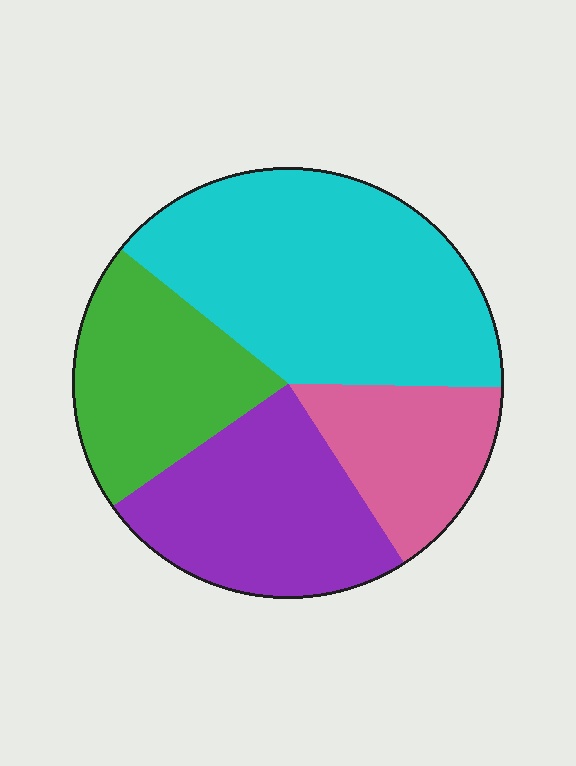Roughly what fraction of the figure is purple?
Purple covers 24% of the figure.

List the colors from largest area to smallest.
From largest to smallest: cyan, purple, green, pink.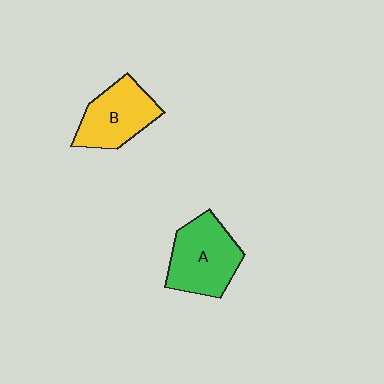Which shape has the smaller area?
Shape B (yellow).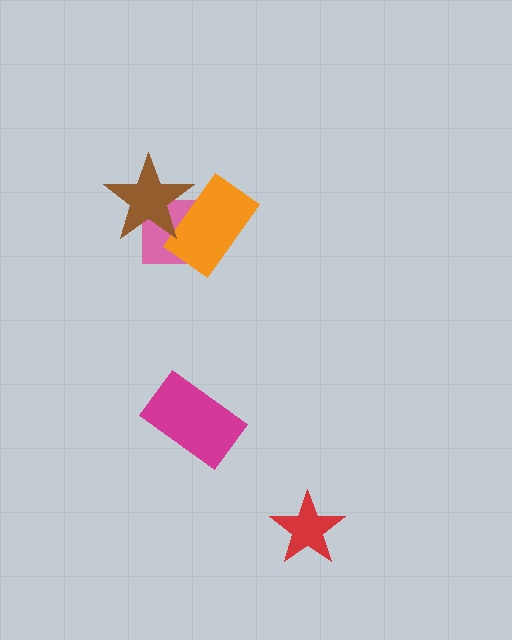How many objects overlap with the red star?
0 objects overlap with the red star.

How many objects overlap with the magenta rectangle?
0 objects overlap with the magenta rectangle.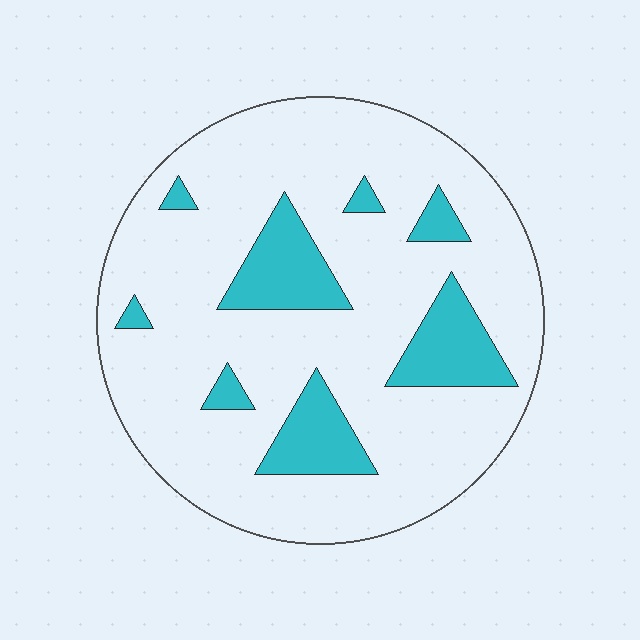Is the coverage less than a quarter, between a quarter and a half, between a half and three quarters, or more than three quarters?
Less than a quarter.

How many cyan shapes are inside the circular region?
8.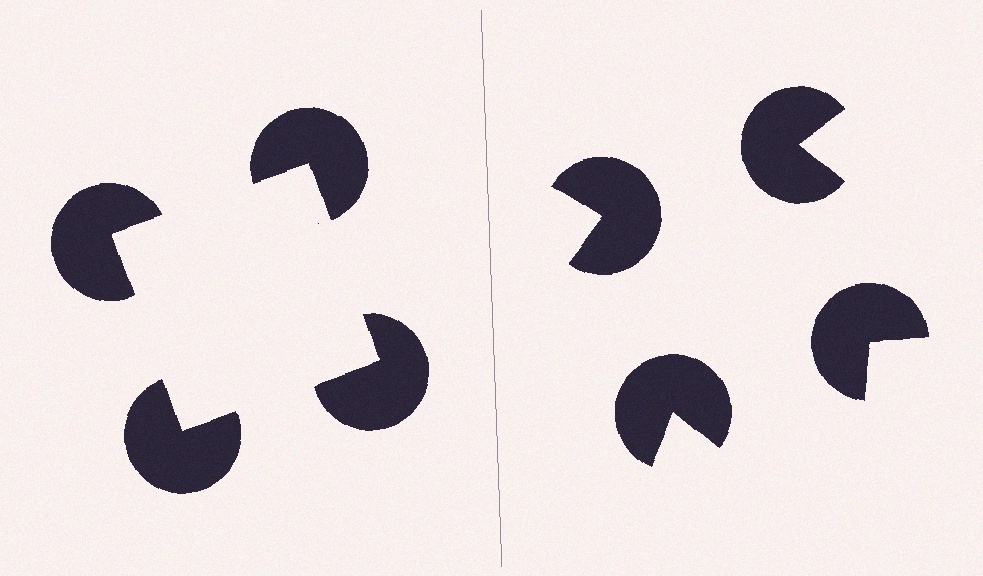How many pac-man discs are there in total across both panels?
8 — 4 on each side.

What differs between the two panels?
The pac-man discs are positioned identically on both sides; only the wedge orientations differ. On the left they align to a square; on the right they are misaligned.